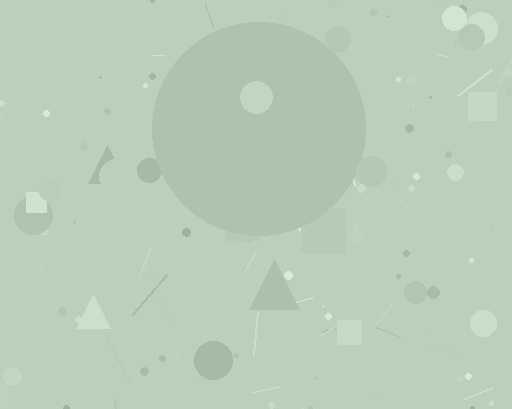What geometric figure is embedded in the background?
A circle is embedded in the background.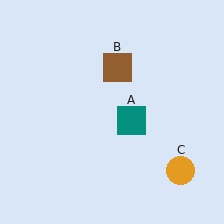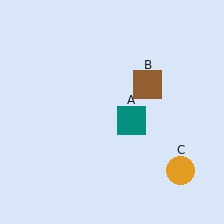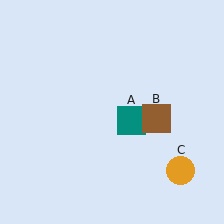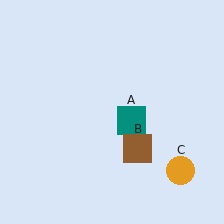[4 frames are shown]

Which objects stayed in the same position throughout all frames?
Teal square (object A) and orange circle (object C) remained stationary.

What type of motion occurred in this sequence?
The brown square (object B) rotated clockwise around the center of the scene.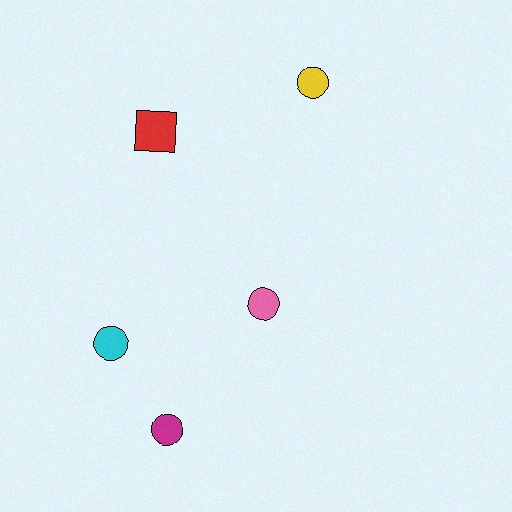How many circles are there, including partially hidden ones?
There are 4 circles.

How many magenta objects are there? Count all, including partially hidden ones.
There is 1 magenta object.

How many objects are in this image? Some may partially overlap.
There are 5 objects.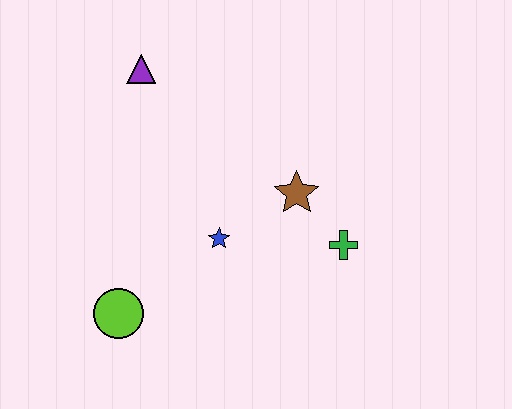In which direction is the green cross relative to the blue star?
The green cross is to the right of the blue star.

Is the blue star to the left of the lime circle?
No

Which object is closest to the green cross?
The brown star is closest to the green cross.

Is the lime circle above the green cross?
No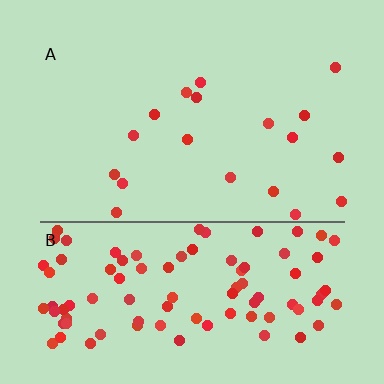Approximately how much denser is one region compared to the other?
Approximately 5.5× — region B over region A.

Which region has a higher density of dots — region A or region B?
B (the bottom).